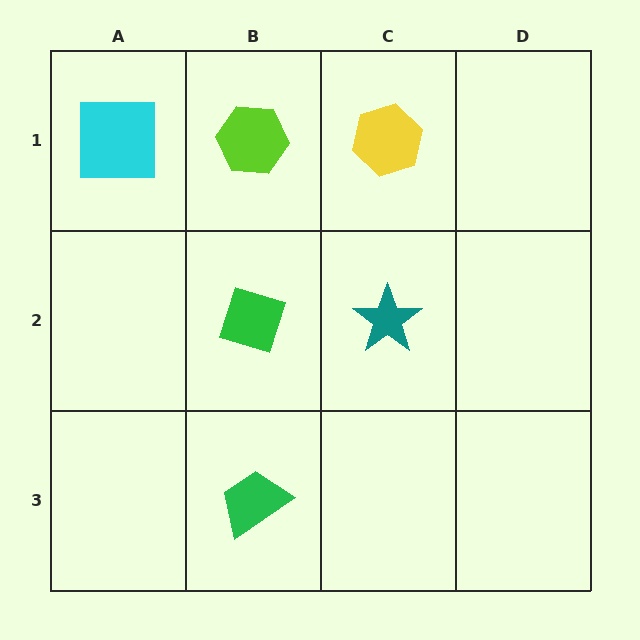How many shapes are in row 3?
1 shape.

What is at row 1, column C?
A yellow hexagon.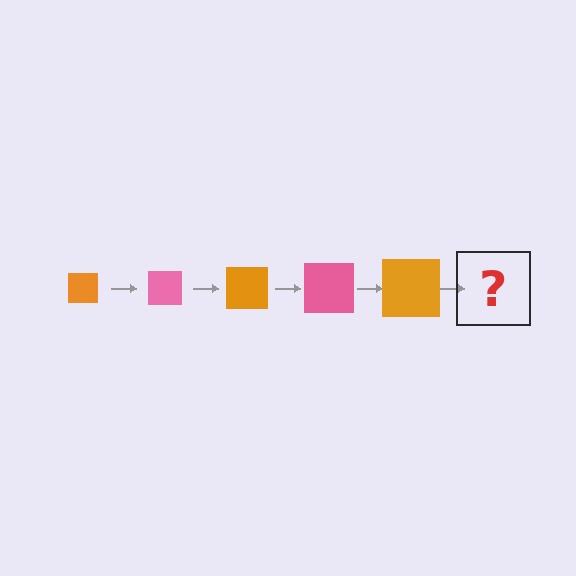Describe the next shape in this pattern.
It should be a pink square, larger than the previous one.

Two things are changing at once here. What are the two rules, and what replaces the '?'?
The two rules are that the square grows larger each step and the color cycles through orange and pink. The '?' should be a pink square, larger than the previous one.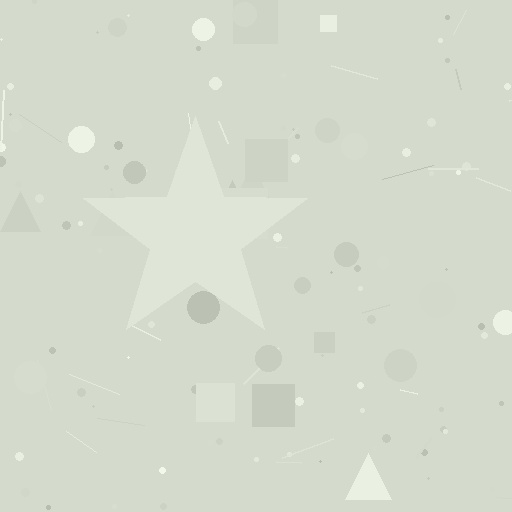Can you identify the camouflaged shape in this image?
The camouflaged shape is a star.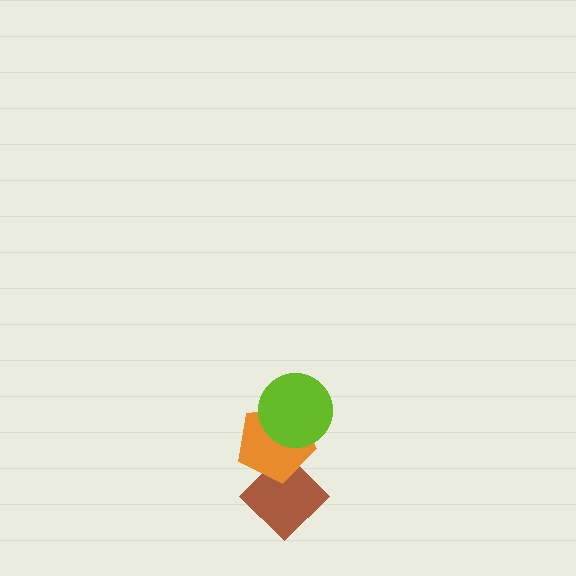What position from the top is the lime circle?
The lime circle is 1st from the top.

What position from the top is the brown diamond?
The brown diamond is 3rd from the top.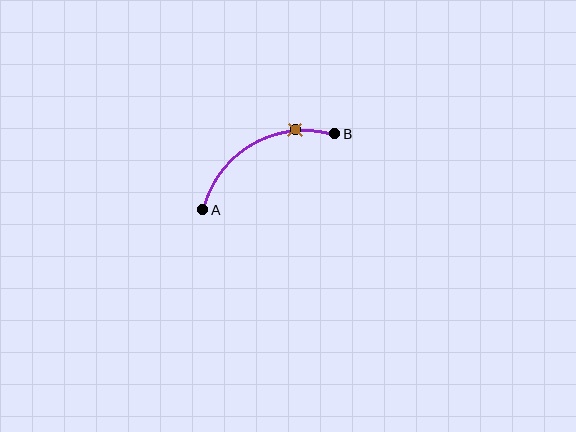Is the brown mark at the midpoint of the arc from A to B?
No. The brown mark lies on the arc but is closer to endpoint B. The arc midpoint would be at the point on the curve equidistant along the arc from both A and B.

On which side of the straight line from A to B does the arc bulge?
The arc bulges above the straight line connecting A and B.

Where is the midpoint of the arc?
The arc midpoint is the point on the curve farthest from the straight line joining A and B. It sits above that line.